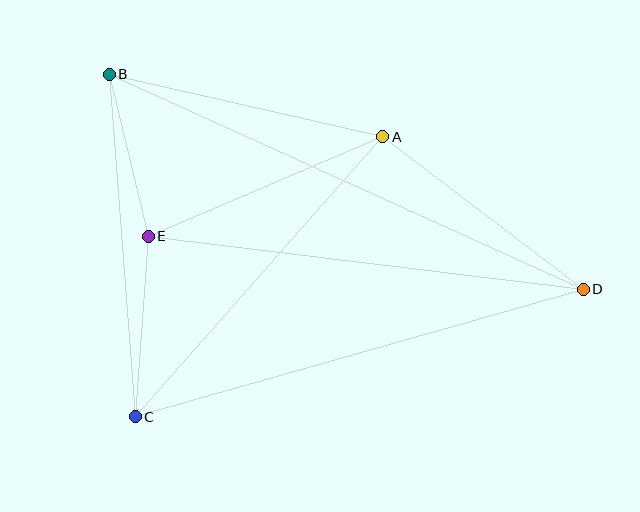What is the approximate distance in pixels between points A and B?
The distance between A and B is approximately 280 pixels.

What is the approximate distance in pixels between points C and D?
The distance between C and D is approximately 466 pixels.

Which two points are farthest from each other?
Points B and D are farthest from each other.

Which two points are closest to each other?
Points B and E are closest to each other.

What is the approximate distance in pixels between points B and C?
The distance between B and C is approximately 344 pixels.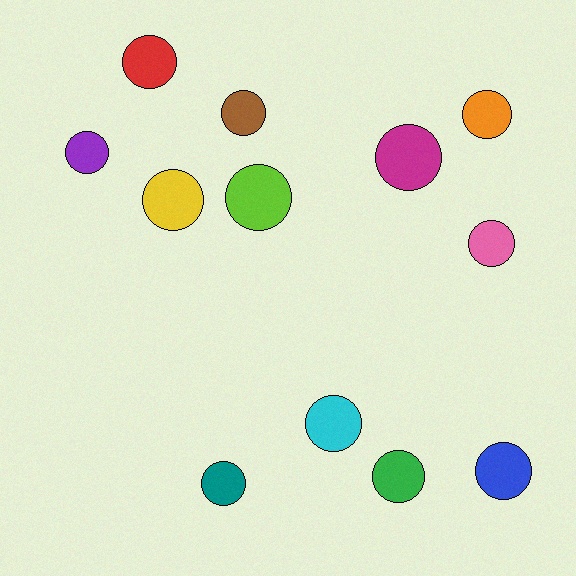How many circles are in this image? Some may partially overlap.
There are 12 circles.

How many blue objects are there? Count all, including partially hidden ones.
There is 1 blue object.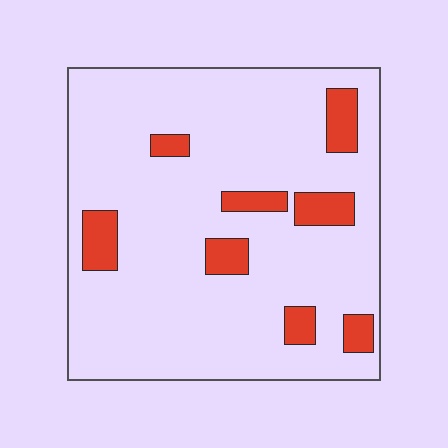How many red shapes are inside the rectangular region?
8.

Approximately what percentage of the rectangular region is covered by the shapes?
Approximately 15%.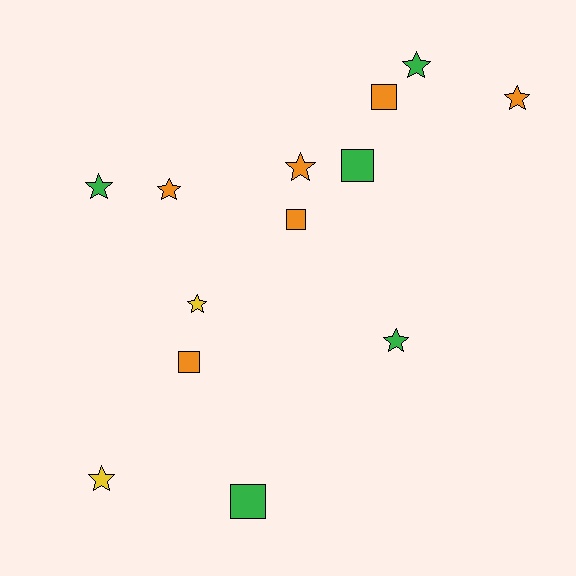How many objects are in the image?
There are 13 objects.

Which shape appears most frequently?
Star, with 8 objects.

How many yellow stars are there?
There are 2 yellow stars.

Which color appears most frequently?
Orange, with 6 objects.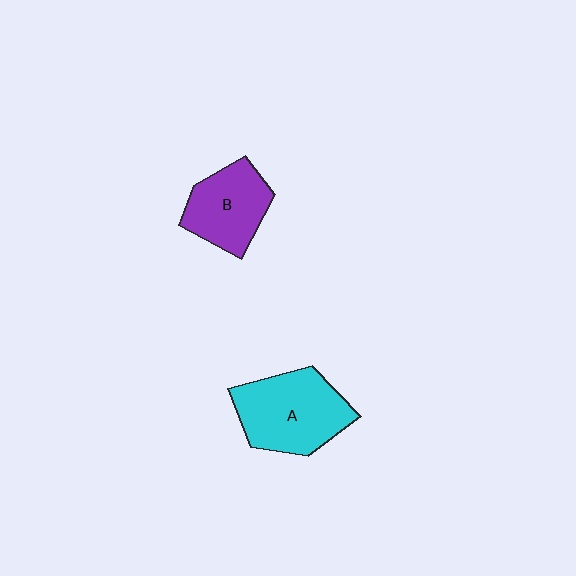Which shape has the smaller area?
Shape B (purple).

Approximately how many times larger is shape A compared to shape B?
Approximately 1.3 times.